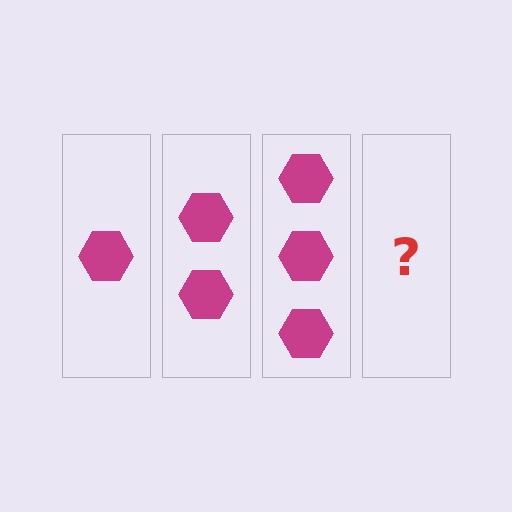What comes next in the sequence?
The next element should be 4 hexagons.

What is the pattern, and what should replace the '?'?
The pattern is that each step adds one more hexagon. The '?' should be 4 hexagons.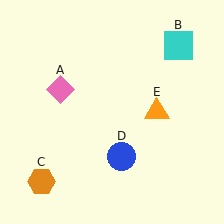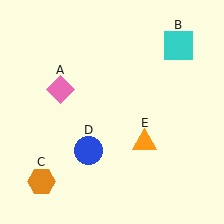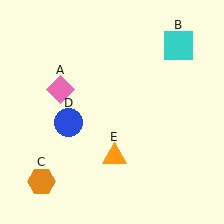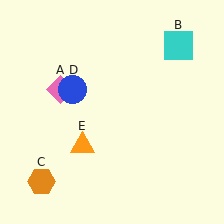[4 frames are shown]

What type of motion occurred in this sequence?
The blue circle (object D), orange triangle (object E) rotated clockwise around the center of the scene.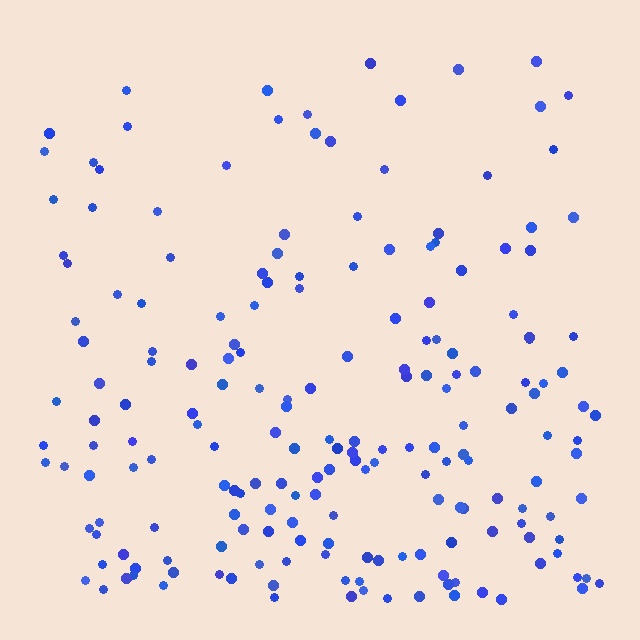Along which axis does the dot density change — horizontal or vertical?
Vertical.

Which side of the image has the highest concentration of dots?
The bottom.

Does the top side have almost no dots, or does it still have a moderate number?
Still a moderate number, just noticeably fewer than the bottom.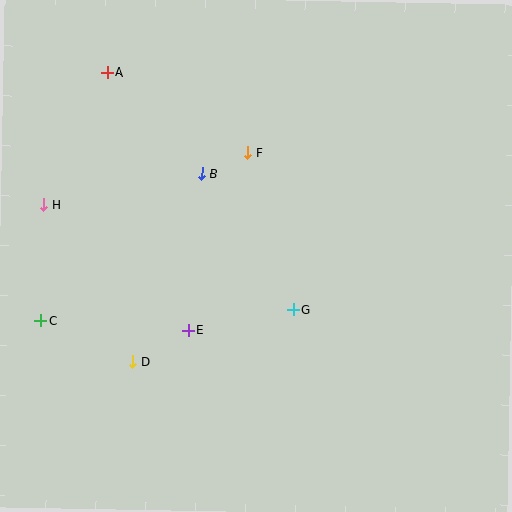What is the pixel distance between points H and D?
The distance between H and D is 180 pixels.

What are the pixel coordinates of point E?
Point E is at (188, 330).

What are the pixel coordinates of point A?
Point A is at (108, 72).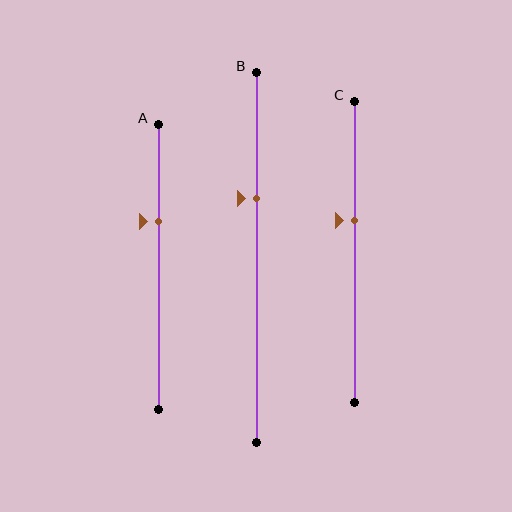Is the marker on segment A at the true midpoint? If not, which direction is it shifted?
No, the marker on segment A is shifted upward by about 16% of the segment length.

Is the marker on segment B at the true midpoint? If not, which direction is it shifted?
No, the marker on segment B is shifted upward by about 16% of the segment length.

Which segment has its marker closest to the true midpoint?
Segment C has its marker closest to the true midpoint.